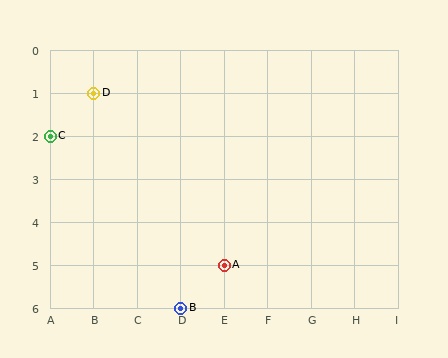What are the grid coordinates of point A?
Point A is at grid coordinates (E, 5).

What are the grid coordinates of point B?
Point B is at grid coordinates (D, 6).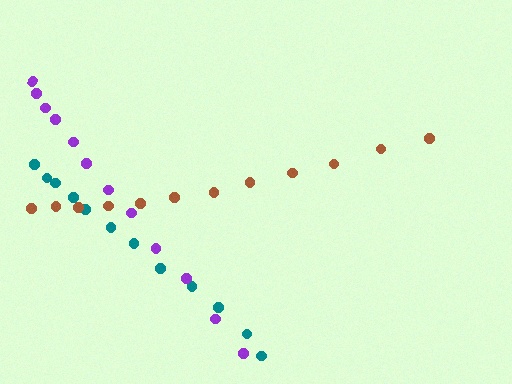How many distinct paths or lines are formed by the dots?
There are 3 distinct paths.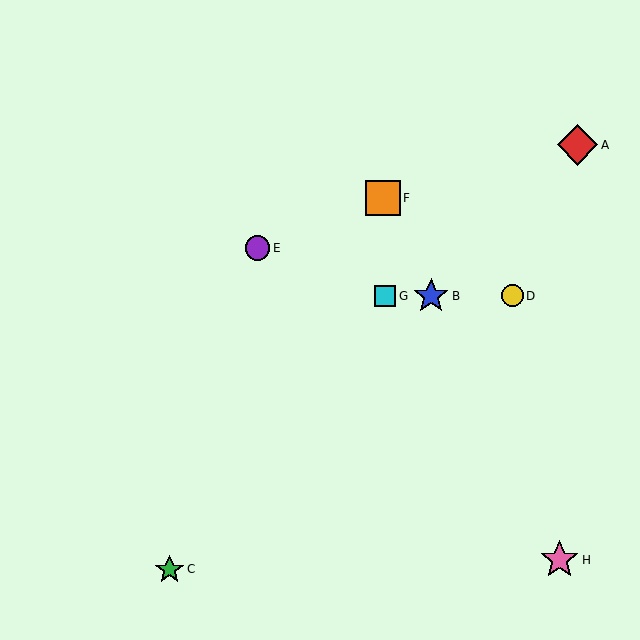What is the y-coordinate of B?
Object B is at y≈296.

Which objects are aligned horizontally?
Objects B, D, G are aligned horizontally.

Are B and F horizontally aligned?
No, B is at y≈296 and F is at y≈198.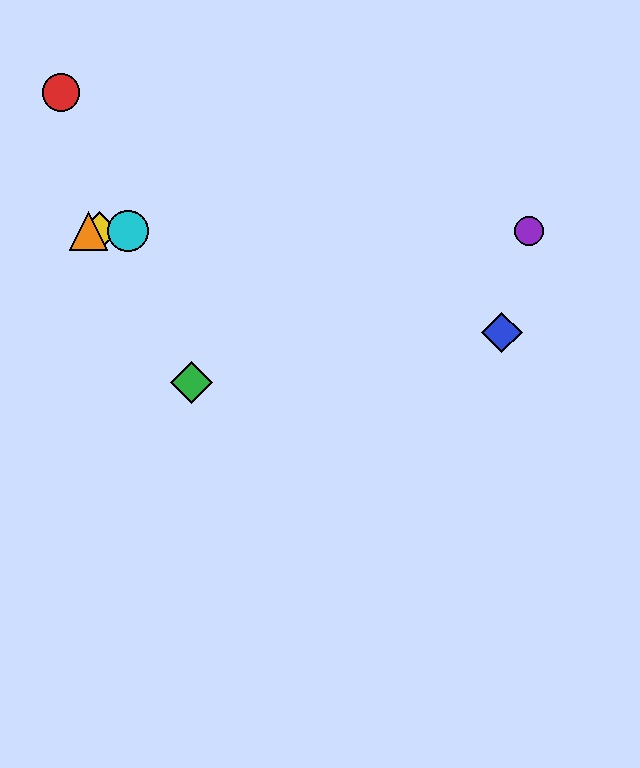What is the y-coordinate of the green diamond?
The green diamond is at y≈382.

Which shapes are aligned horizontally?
The yellow diamond, the purple circle, the orange triangle, the cyan circle are aligned horizontally.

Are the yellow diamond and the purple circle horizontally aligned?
Yes, both are at y≈231.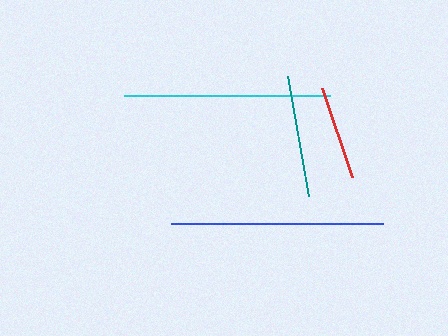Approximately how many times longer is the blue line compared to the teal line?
The blue line is approximately 1.7 times the length of the teal line.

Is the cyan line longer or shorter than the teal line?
The cyan line is longer than the teal line.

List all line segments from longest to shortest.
From longest to shortest: blue, cyan, teal, red.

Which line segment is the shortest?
The red line is the shortest at approximately 94 pixels.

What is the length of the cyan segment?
The cyan segment is approximately 206 pixels long.